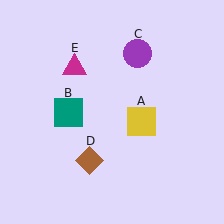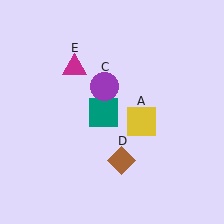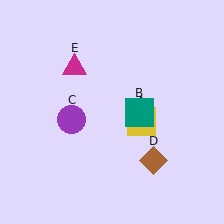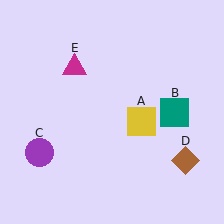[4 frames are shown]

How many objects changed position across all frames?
3 objects changed position: teal square (object B), purple circle (object C), brown diamond (object D).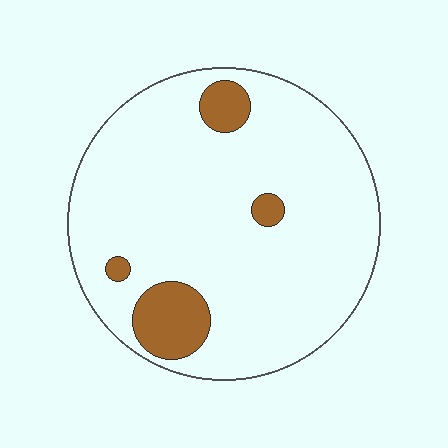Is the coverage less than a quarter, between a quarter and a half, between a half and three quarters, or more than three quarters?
Less than a quarter.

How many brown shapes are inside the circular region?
4.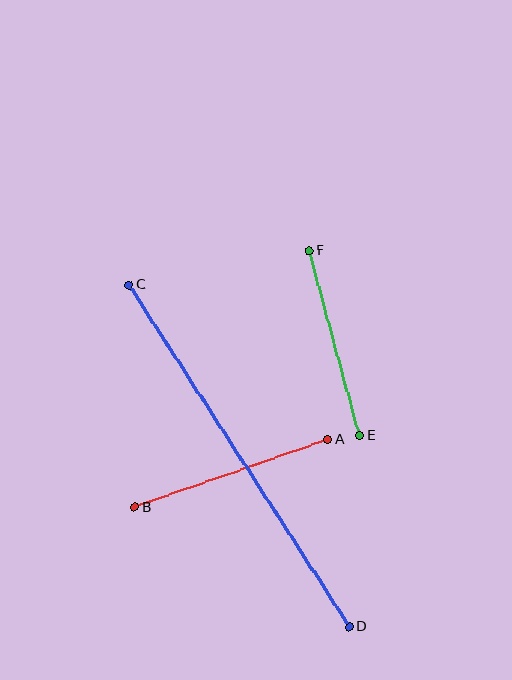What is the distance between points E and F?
The distance is approximately 192 pixels.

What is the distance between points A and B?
The distance is approximately 205 pixels.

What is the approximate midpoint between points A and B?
The midpoint is at approximately (231, 473) pixels.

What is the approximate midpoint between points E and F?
The midpoint is at approximately (334, 343) pixels.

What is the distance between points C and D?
The distance is approximately 407 pixels.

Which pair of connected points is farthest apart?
Points C and D are farthest apart.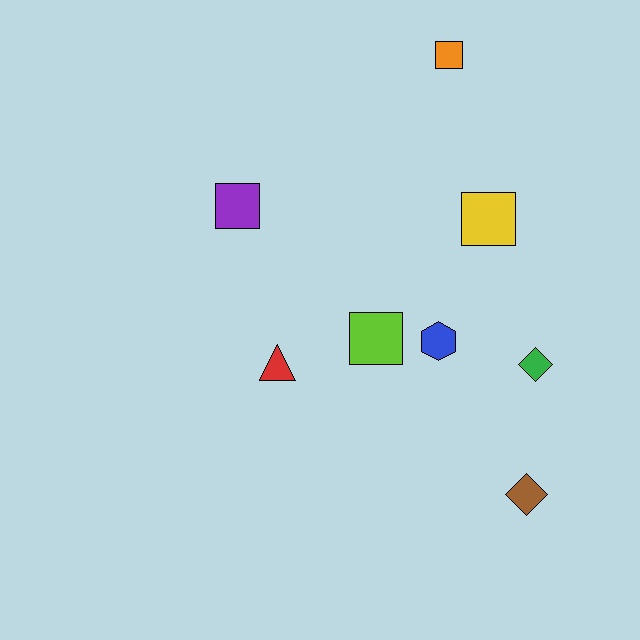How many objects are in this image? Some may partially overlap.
There are 8 objects.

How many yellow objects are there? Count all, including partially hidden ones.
There is 1 yellow object.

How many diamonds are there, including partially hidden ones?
There are 2 diamonds.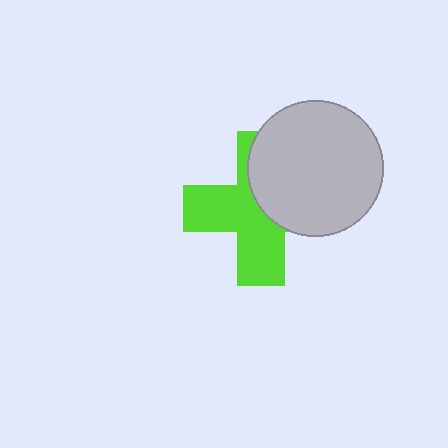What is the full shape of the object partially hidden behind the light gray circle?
The partially hidden object is a lime cross.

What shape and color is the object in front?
The object in front is a light gray circle.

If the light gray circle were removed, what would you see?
You would see the complete lime cross.